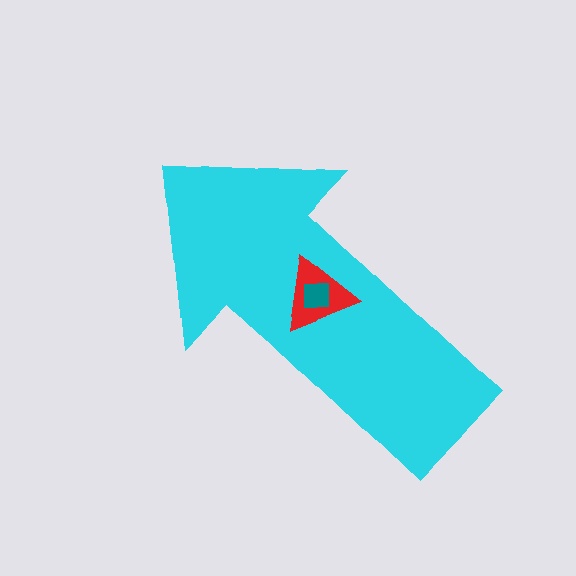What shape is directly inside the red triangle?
The teal square.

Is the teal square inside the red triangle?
Yes.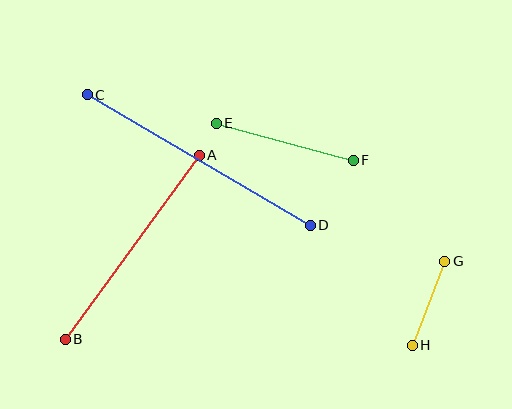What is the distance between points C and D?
The distance is approximately 258 pixels.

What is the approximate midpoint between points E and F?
The midpoint is at approximately (285, 142) pixels.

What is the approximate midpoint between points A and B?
The midpoint is at approximately (132, 247) pixels.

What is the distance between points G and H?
The distance is approximately 90 pixels.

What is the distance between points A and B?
The distance is approximately 228 pixels.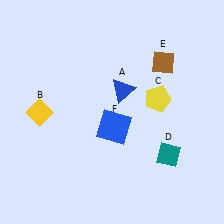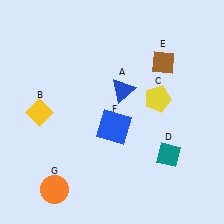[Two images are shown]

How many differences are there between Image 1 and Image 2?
There is 1 difference between the two images.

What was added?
An orange circle (G) was added in Image 2.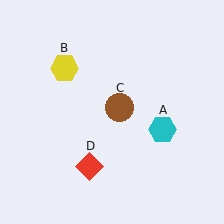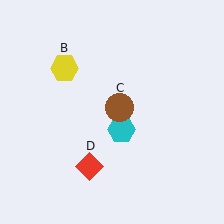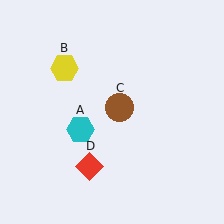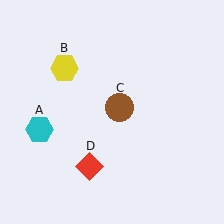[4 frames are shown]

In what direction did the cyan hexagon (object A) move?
The cyan hexagon (object A) moved left.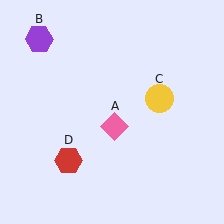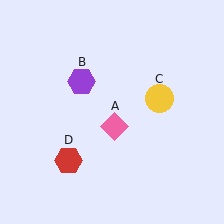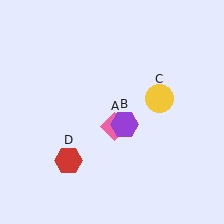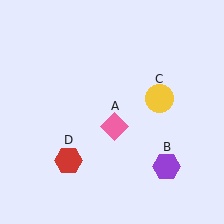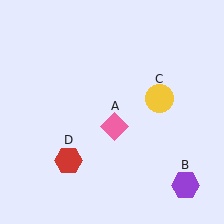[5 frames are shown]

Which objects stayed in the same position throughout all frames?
Pink diamond (object A) and yellow circle (object C) and red hexagon (object D) remained stationary.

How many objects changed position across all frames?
1 object changed position: purple hexagon (object B).